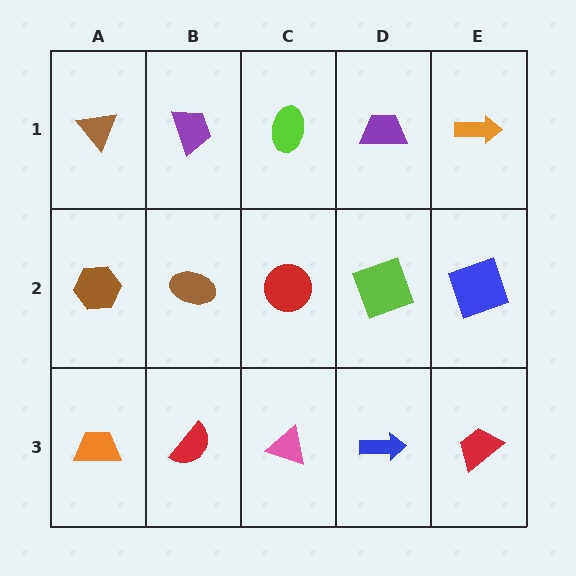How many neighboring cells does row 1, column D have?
3.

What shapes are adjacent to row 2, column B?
A purple trapezoid (row 1, column B), a red semicircle (row 3, column B), a brown hexagon (row 2, column A), a red circle (row 2, column C).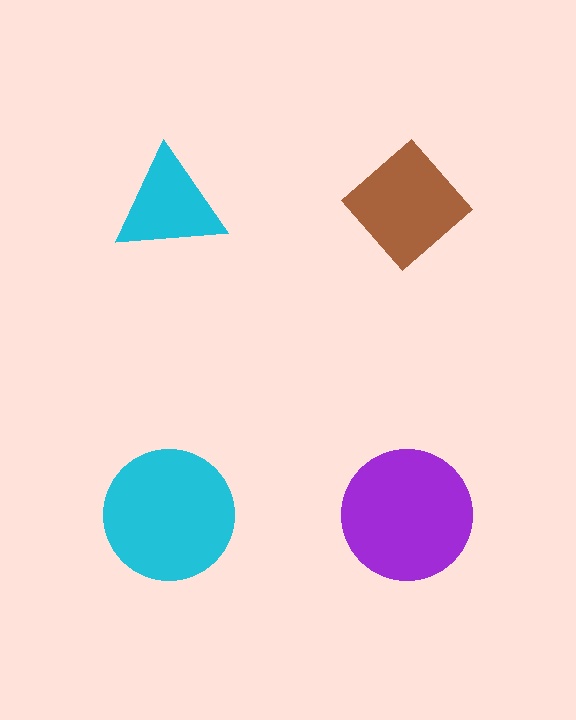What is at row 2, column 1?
A cyan circle.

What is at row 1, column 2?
A brown diamond.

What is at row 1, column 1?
A cyan triangle.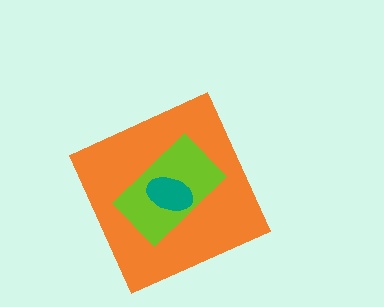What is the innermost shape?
The teal ellipse.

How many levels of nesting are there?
3.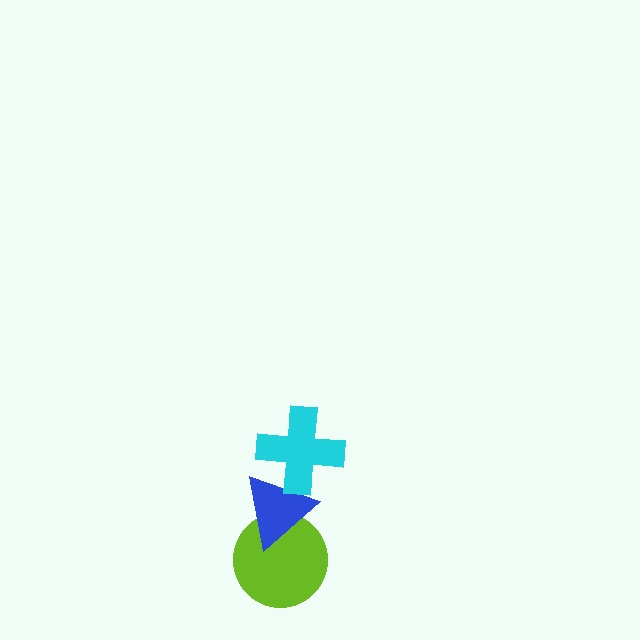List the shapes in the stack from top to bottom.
From top to bottom: the cyan cross, the blue triangle, the lime circle.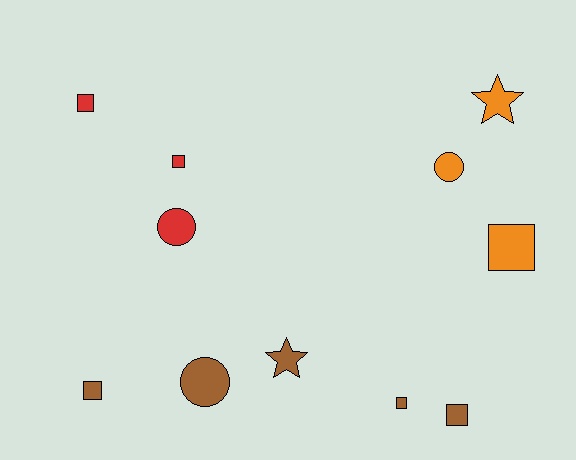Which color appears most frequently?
Brown, with 5 objects.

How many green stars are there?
There are no green stars.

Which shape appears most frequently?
Square, with 6 objects.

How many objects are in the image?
There are 11 objects.